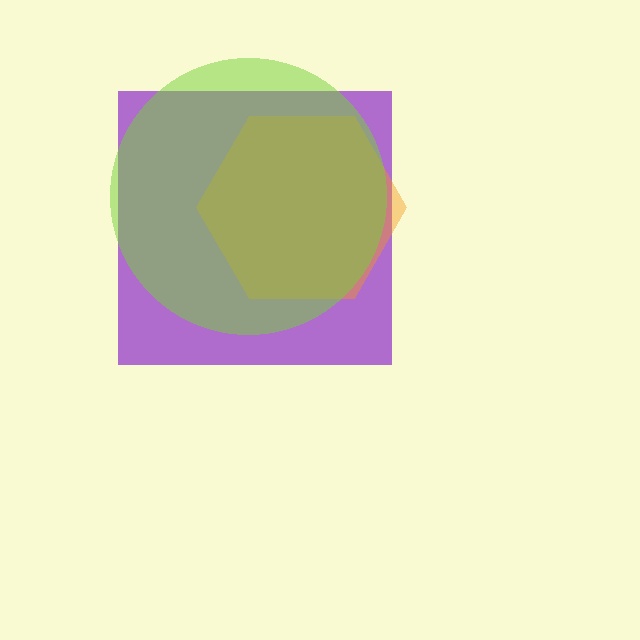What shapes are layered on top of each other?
The layered shapes are: a purple square, an orange hexagon, a lime circle.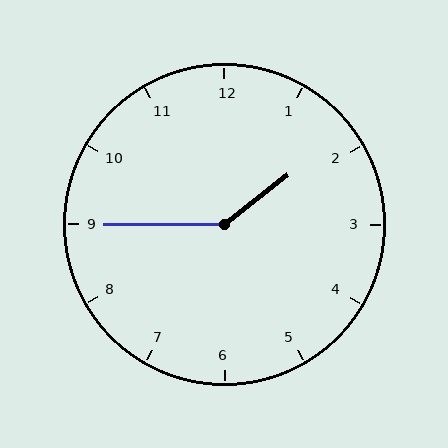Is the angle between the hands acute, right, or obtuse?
It is obtuse.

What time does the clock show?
1:45.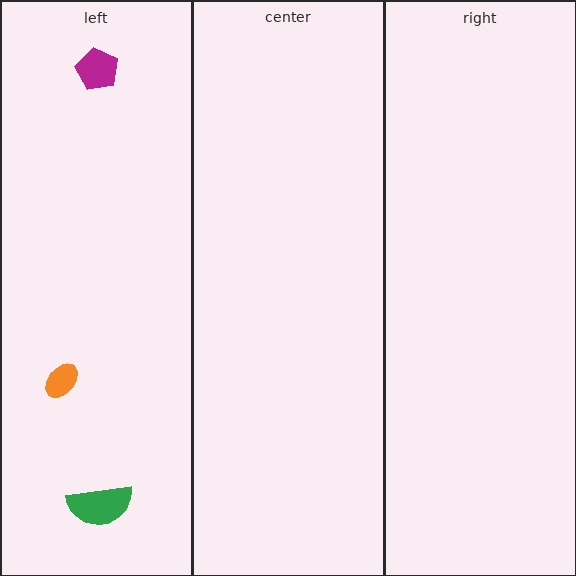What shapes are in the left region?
The orange ellipse, the magenta pentagon, the green semicircle.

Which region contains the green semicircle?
The left region.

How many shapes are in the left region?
3.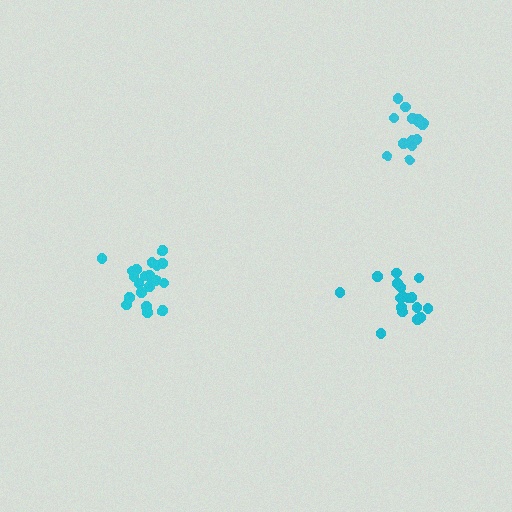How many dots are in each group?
Group 1: 20 dots, Group 2: 18 dots, Group 3: 14 dots (52 total).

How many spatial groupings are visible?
There are 3 spatial groupings.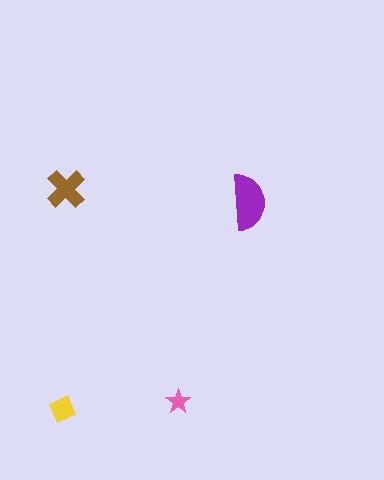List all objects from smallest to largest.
The pink star, the yellow diamond, the brown cross, the purple semicircle.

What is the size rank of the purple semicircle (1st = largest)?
1st.